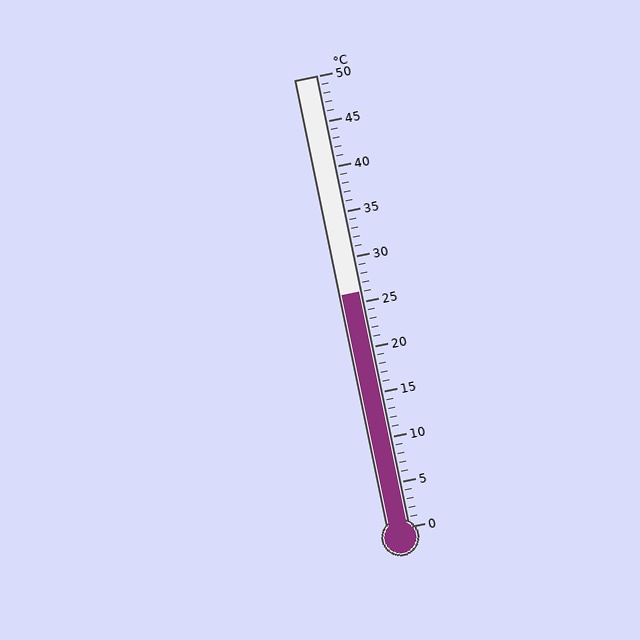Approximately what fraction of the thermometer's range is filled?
The thermometer is filled to approximately 50% of its range.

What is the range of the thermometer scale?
The thermometer scale ranges from 0°C to 50°C.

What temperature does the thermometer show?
The thermometer shows approximately 26°C.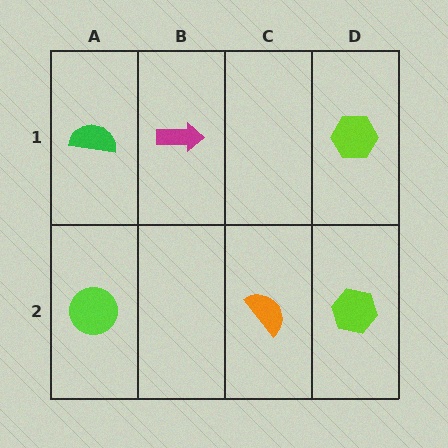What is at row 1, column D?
A lime hexagon.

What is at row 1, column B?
A magenta arrow.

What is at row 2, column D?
A lime hexagon.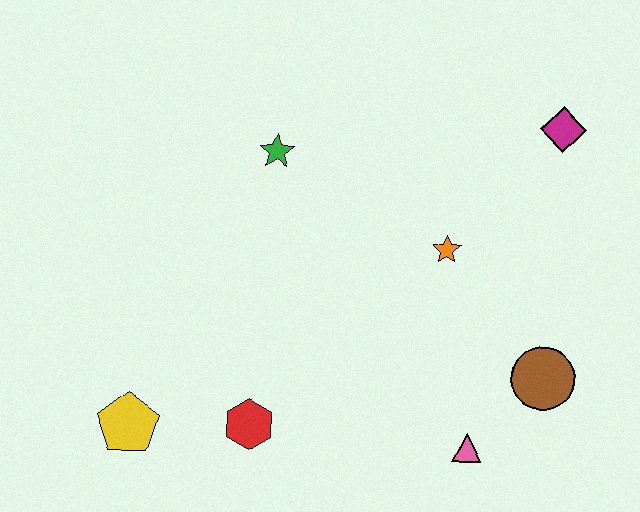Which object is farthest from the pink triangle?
The green star is farthest from the pink triangle.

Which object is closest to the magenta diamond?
The orange star is closest to the magenta diamond.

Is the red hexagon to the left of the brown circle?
Yes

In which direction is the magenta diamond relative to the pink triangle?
The magenta diamond is above the pink triangle.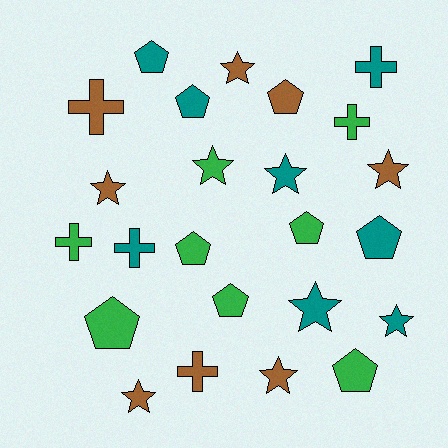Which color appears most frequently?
Green, with 8 objects.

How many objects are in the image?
There are 24 objects.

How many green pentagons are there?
There are 5 green pentagons.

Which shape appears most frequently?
Star, with 9 objects.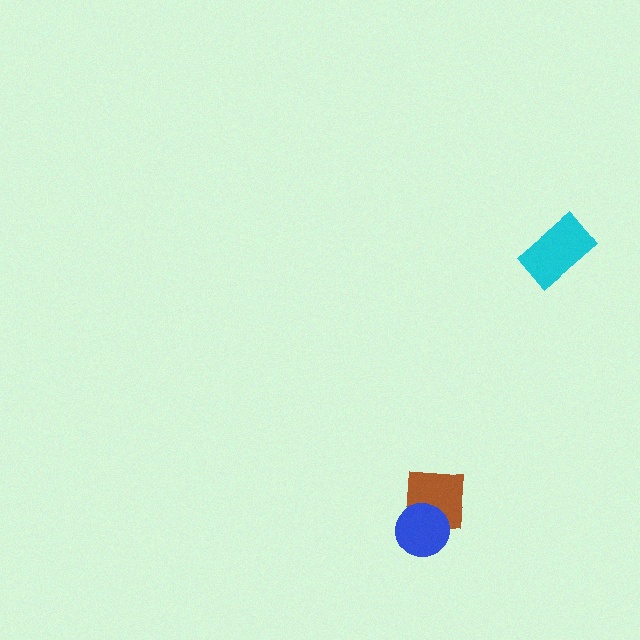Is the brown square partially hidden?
Yes, it is partially covered by another shape.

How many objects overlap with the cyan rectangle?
0 objects overlap with the cyan rectangle.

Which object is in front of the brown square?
The blue circle is in front of the brown square.